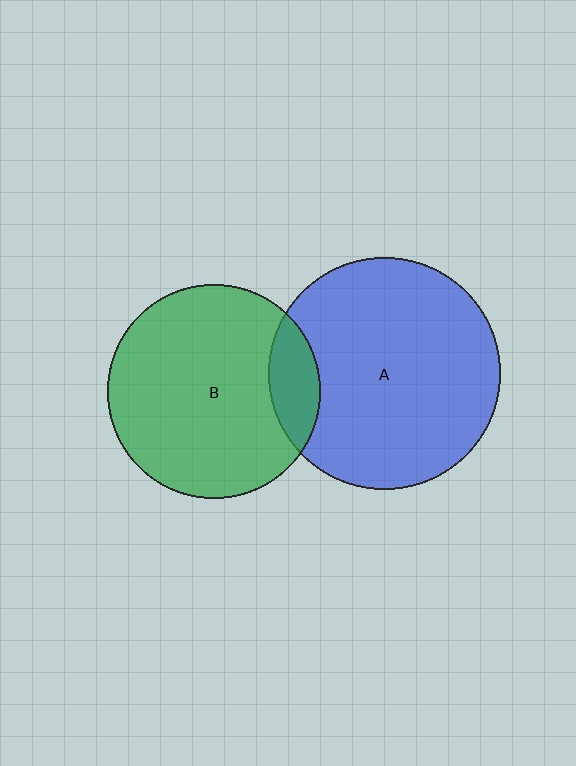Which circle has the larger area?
Circle A (blue).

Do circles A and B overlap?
Yes.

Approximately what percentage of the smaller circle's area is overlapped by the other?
Approximately 15%.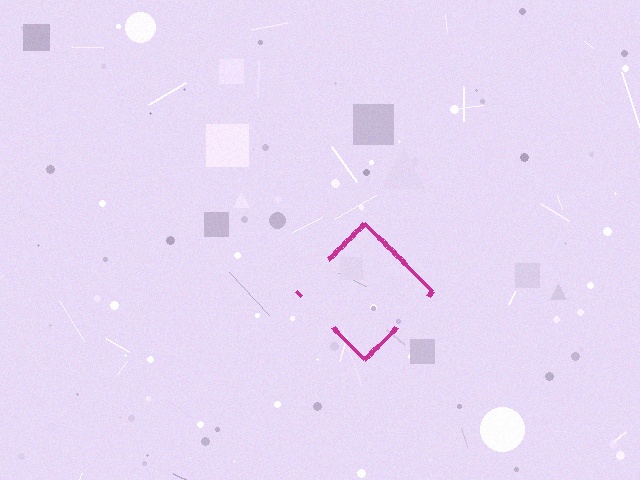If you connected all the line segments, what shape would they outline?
They would outline a diamond.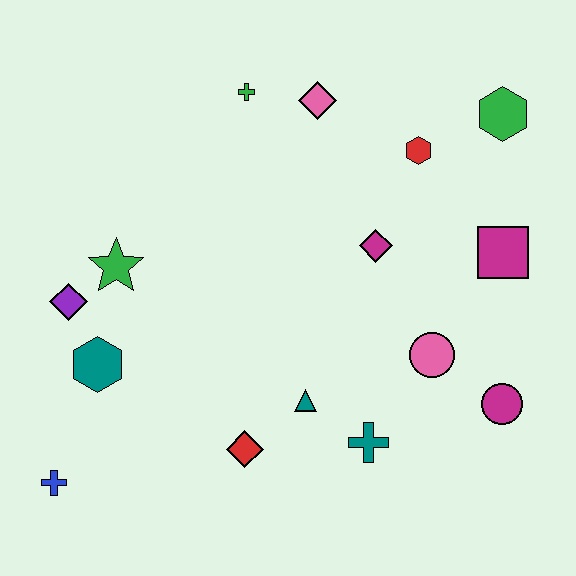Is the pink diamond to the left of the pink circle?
Yes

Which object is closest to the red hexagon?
The green hexagon is closest to the red hexagon.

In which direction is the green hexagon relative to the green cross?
The green hexagon is to the right of the green cross.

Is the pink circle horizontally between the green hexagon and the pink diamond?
Yes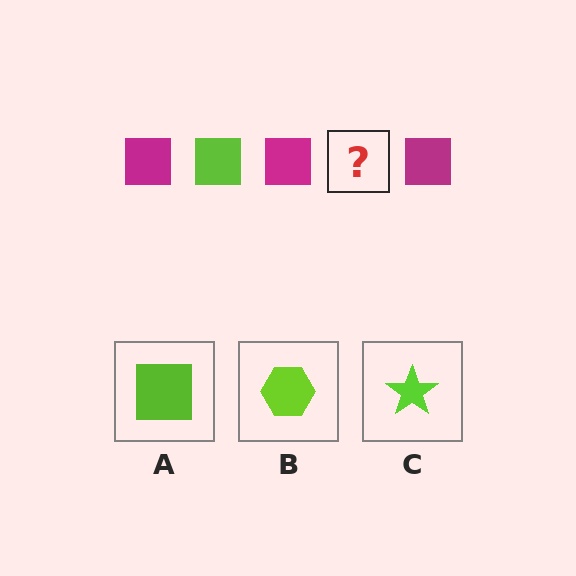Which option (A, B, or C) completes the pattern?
A.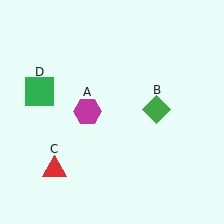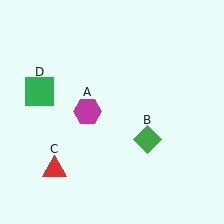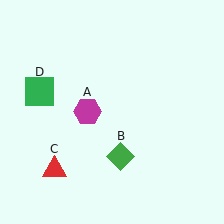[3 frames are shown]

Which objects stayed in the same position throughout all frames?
Magenta hexagon (object A) and red triangle (object C) and green square (object D) remained stationary.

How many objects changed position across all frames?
1 object changed position: green diamond (object B).